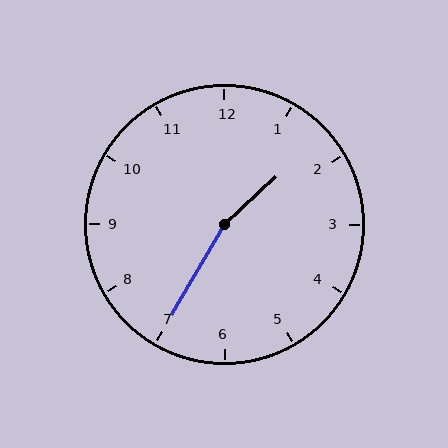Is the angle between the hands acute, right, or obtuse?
It is obtuse.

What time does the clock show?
1:35.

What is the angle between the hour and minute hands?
Approximately 162 degrees.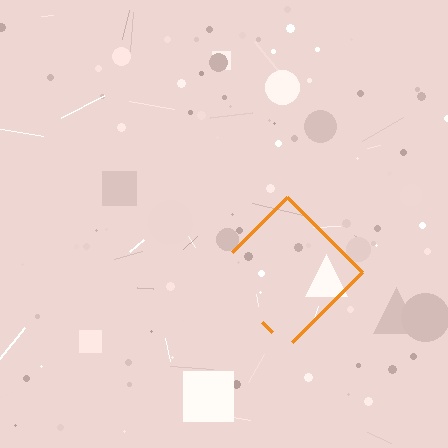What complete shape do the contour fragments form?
The contour fragments form a diamond.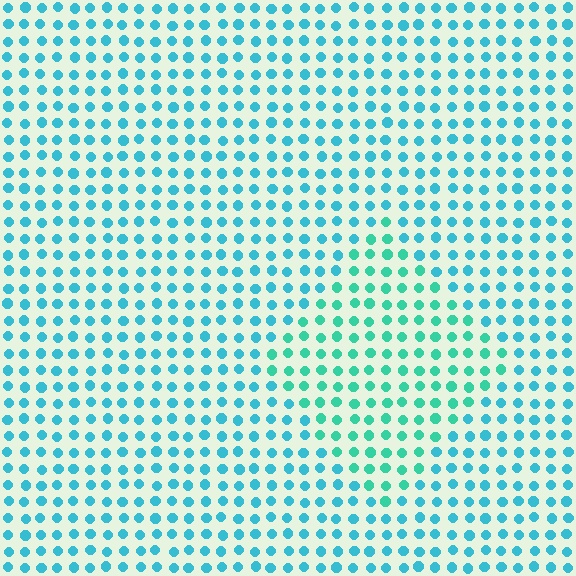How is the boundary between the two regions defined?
The boundary is defined purely by a slight shift in hue (about 26 degrees). Spacing, size, and orientation are identical on both sides.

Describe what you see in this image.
The image is filled with small cyan elements in a uniform arrangement. A diamond-shaped region is visible where the elements are tinted to a slightly different hue, forming a subtle color boundary.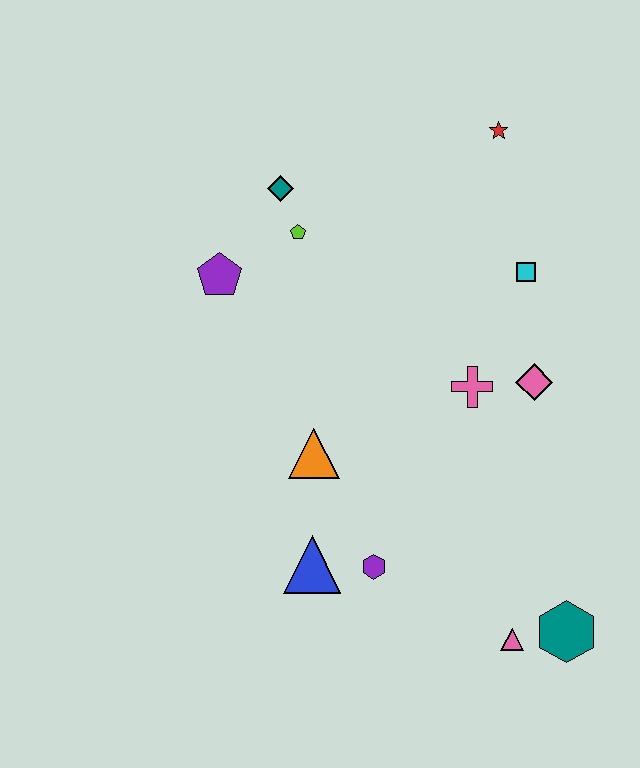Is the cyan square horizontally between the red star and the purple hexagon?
No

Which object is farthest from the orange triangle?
The red star is farthest from the orange triangle.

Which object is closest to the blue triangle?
The purple hexagon is closest to the blue triangle.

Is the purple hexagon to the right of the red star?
No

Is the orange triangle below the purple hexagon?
No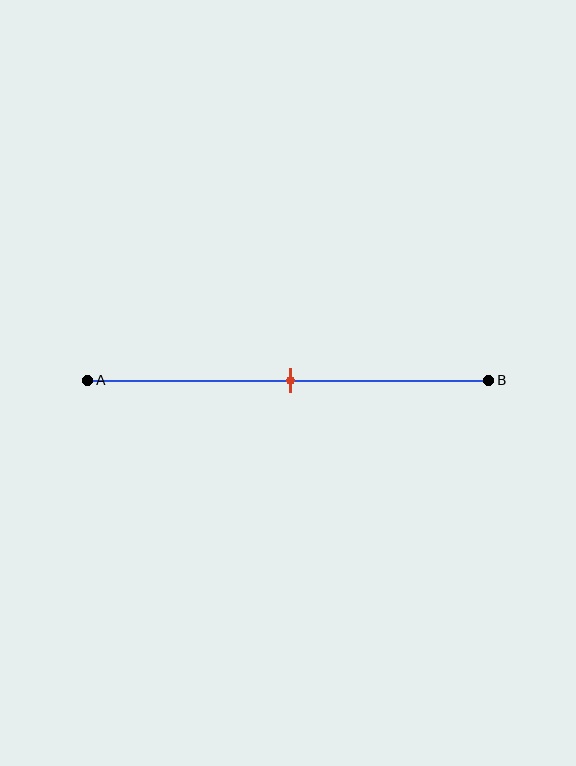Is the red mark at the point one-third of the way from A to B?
No, the mark is at about 50% from A, not at the 33% one-third point.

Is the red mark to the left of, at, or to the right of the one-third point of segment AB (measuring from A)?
The red mark is to the right of the one-third point of segment AB.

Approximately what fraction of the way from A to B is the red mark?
The red mark is approximately 50% of the way from A to B.